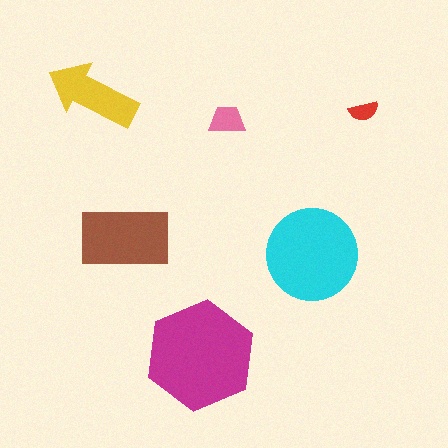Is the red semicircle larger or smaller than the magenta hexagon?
Smaller.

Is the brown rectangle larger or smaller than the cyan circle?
Smaller.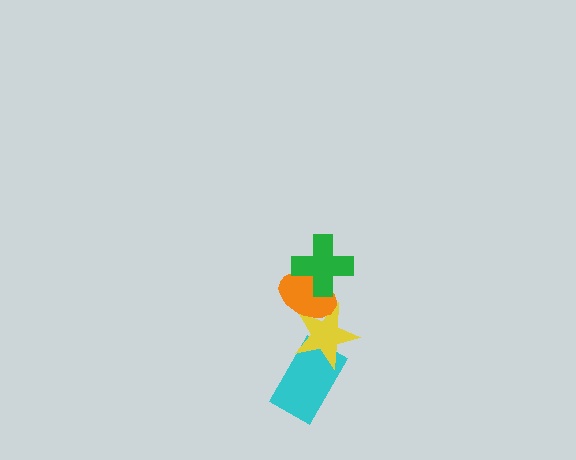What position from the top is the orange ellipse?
The orange ellipse is 2nd from the top.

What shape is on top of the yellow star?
The orange ellipse is on top of the yellow star.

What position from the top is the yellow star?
The yellow star is 3rd from the top.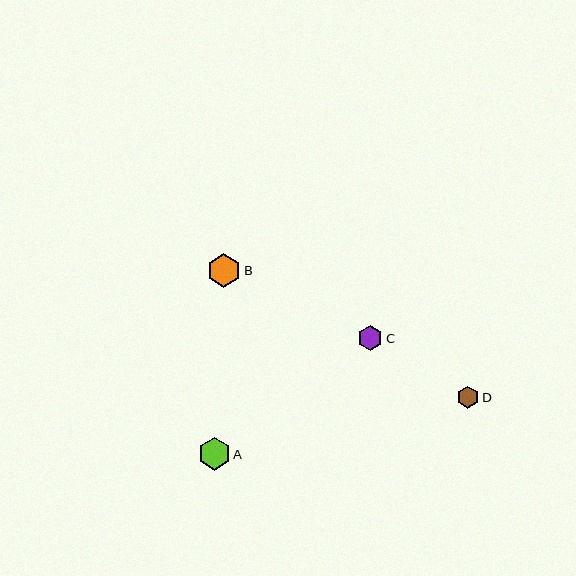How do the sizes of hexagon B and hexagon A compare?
Hexagon B and hexagon A are approximately the same size.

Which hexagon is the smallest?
Hexagon D is the smallest with a size of approximately 22 pixels.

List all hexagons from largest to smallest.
From largest to smallest: B, A, C, D.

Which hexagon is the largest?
Hexagon B is the largest with a size of approximately 33 pixels.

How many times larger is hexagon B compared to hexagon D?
Hexagon B is approximately 1.5 times the size of hexagon D.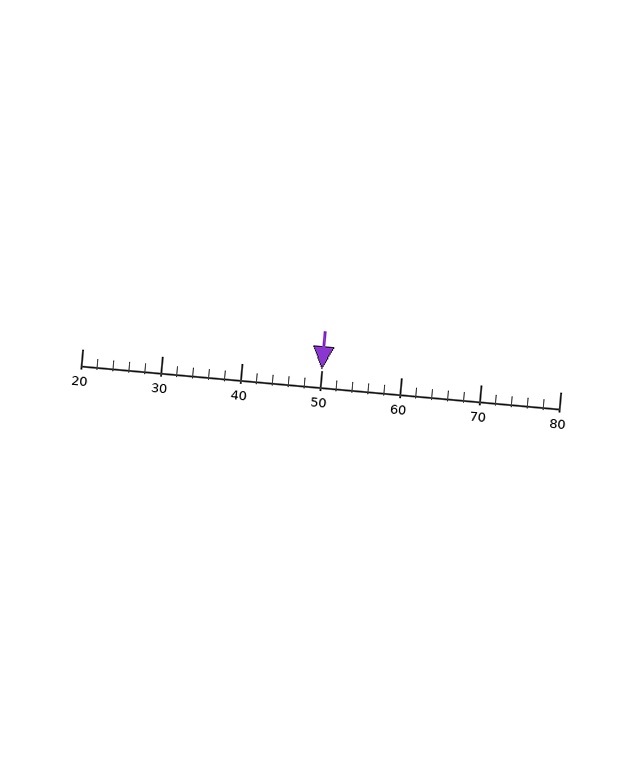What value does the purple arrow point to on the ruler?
The purple arrow points to approximately 50.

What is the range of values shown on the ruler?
The ruler shows values from 20 to 80.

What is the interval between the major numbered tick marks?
The major tick marks are spaced 10 units apart.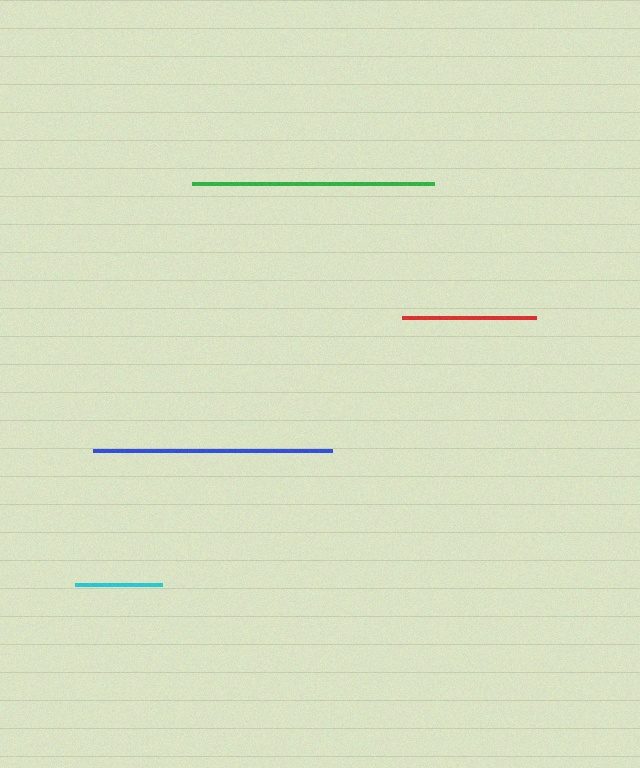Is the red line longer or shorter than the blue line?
The blue line is longer than the red line.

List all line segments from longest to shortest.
From longest to shortest: green, blue, red, cyan.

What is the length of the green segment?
The green segment is approximately 242 pixels long.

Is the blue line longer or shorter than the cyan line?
The blue line is longer than the cyan line.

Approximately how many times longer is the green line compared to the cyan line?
The green line is approximately 2.8 times the length of the cyan line.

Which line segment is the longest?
The green line is the longest at approximately 242 pixels.